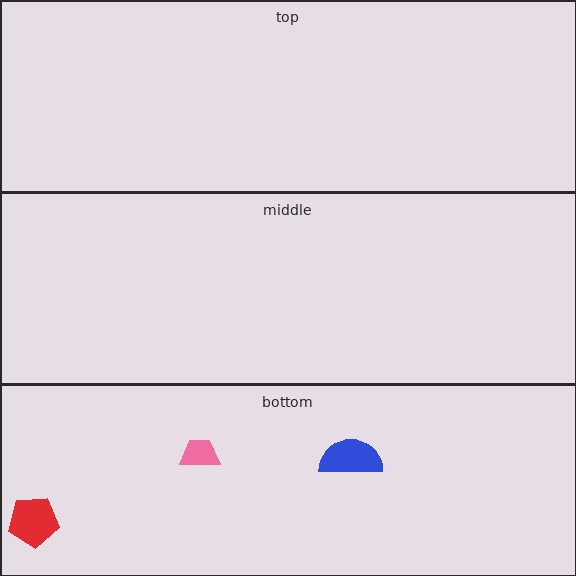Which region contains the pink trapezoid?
The bottom region.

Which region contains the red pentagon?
The bottom region.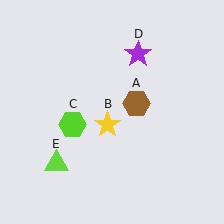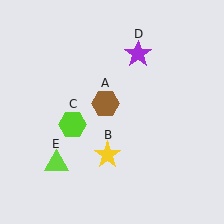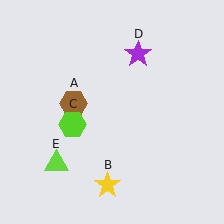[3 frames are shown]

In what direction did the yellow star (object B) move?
The yellow star (object B) moved down.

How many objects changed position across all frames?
2 objects changed position: brown hexagon (object A), yellow star (object B).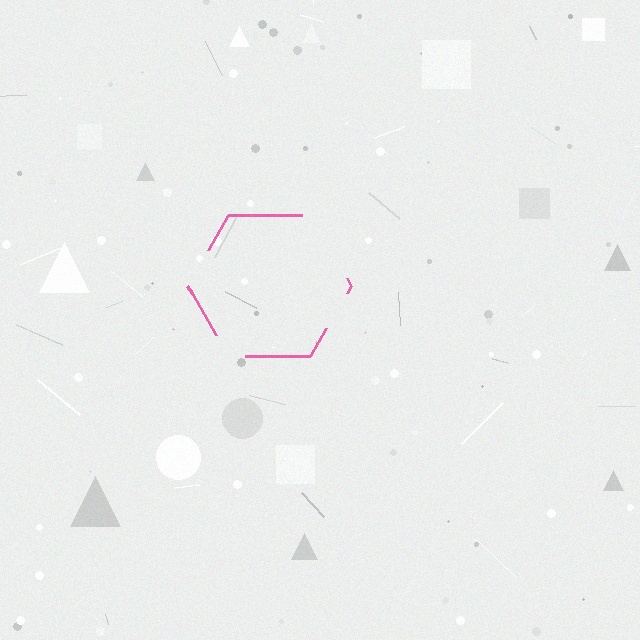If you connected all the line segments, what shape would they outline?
They would outline a hexagon.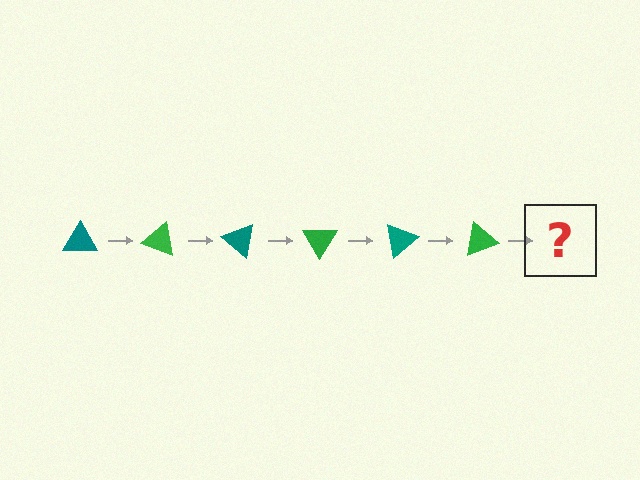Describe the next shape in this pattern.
It should be a teal triangle, rotated 120 degrees from the start.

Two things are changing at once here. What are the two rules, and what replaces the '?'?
The two rules are that it rotates 20 degrees each step and the color cycles through teal and green. The '?' should be a teal triangle, rotated 120 degrees from the start.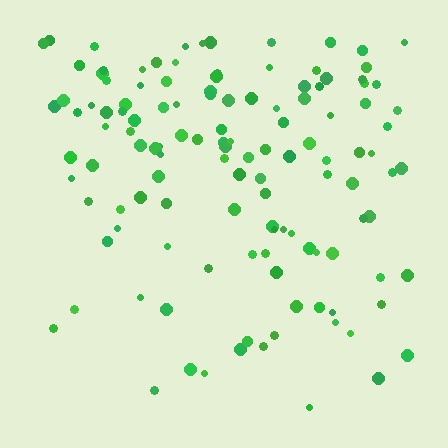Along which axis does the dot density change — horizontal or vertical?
Vertical.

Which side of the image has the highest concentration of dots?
The top.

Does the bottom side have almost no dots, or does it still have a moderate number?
Still a moderate number, just noticeably fewer than the top.